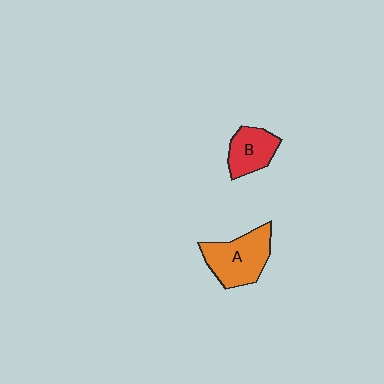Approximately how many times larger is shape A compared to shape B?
Approximately 1.5 times.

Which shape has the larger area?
Shape A (orange).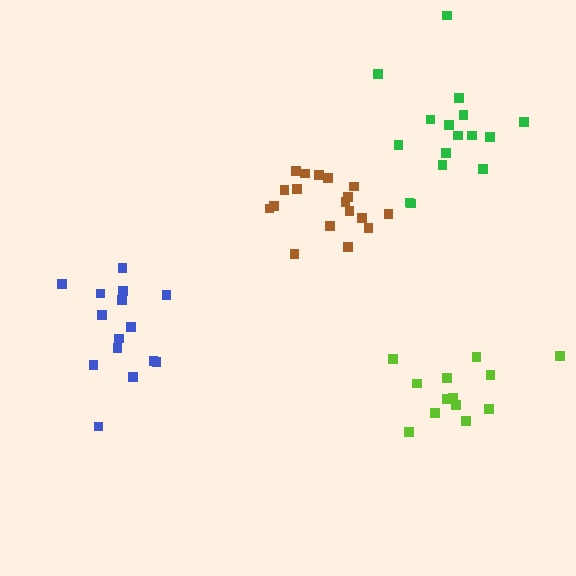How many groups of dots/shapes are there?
There are 4 groups.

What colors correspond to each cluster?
The clusters are colored: brown, blue, green, lime.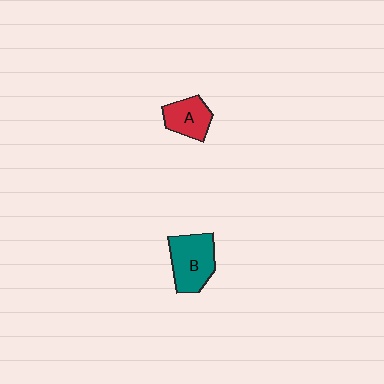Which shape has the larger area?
Shape B (teal).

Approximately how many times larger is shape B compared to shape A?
Approximately 1.5 times.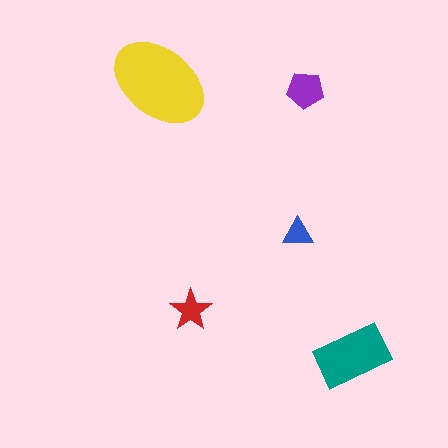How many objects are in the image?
There are 5 objects in the image.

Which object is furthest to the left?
The yellow ellipse is leftmost.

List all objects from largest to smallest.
The yellow ellipse, the teal rectangle, the purple pentagon, the red star, the blue triangle.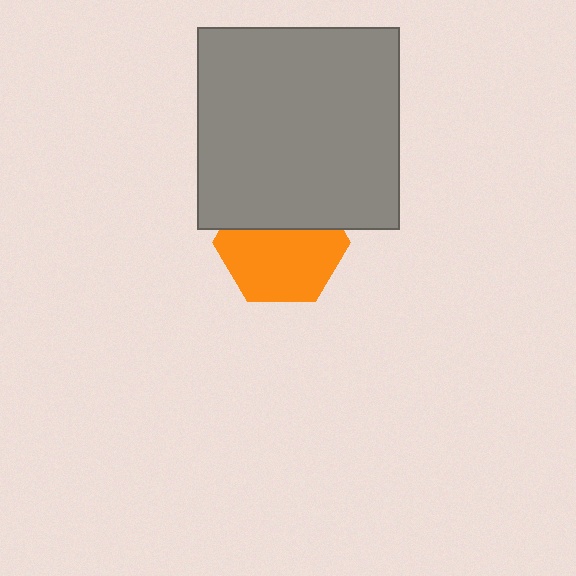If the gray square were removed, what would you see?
You would see the complete orange hexagon.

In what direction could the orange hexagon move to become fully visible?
The orange hexagon could move down. That would shift it out from behind the gray square entirely.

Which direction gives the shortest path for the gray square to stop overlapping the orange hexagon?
Moving up gives the shortest separation.